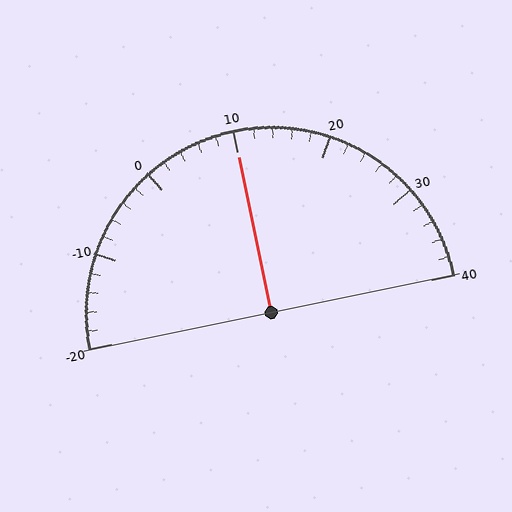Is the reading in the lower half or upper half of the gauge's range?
The reading is in the upper half of the range (-20 to 40).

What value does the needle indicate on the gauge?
The needle indicates approximately 10.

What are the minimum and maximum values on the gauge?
The gauge ranges from -20 to 40.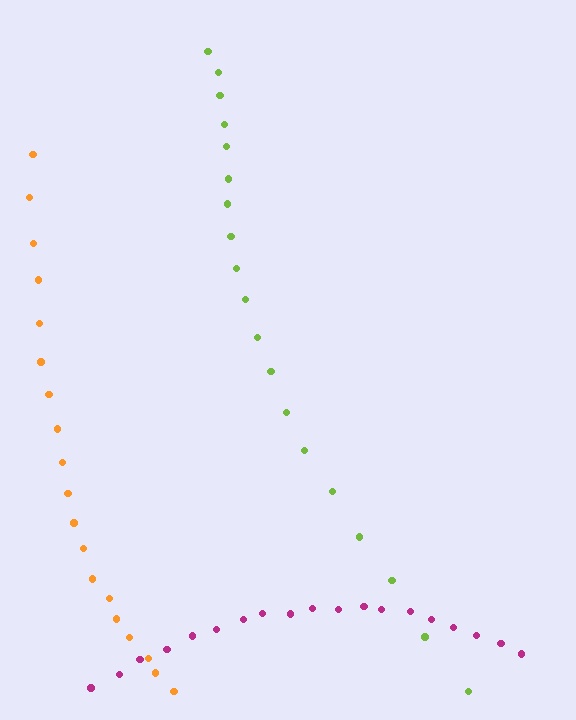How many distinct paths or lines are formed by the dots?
There are 3 distinct paths.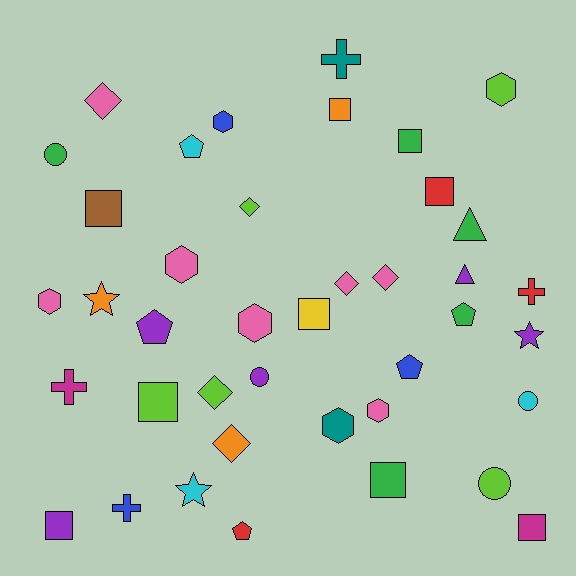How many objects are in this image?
There are 40 objects.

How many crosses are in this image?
There are 4 crosses.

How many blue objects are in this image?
There are 3 blue objects.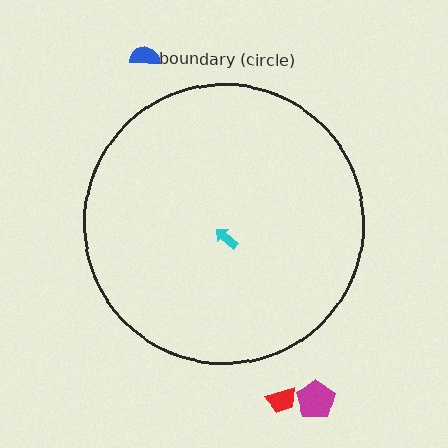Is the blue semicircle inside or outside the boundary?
Outside.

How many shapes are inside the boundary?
1 inside, 3 outside.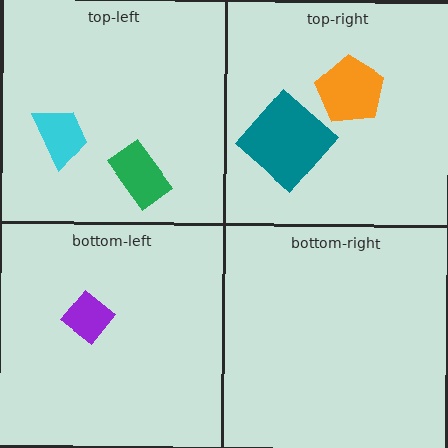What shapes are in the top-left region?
The green rectangle, the cyan trapezoid.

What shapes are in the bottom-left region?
The purple diamond.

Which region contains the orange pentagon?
The top-right region.